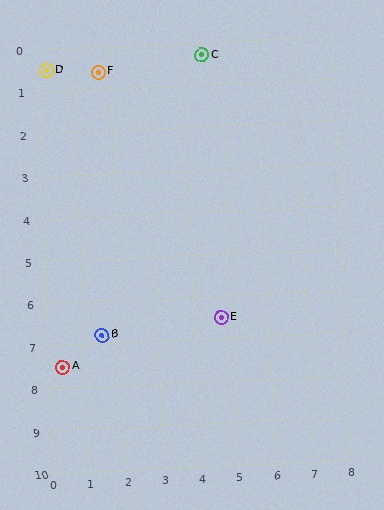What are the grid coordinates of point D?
Point D is at approximately (0.3, 0.5).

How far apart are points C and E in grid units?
Points C and E are about 6.2 grid units apart.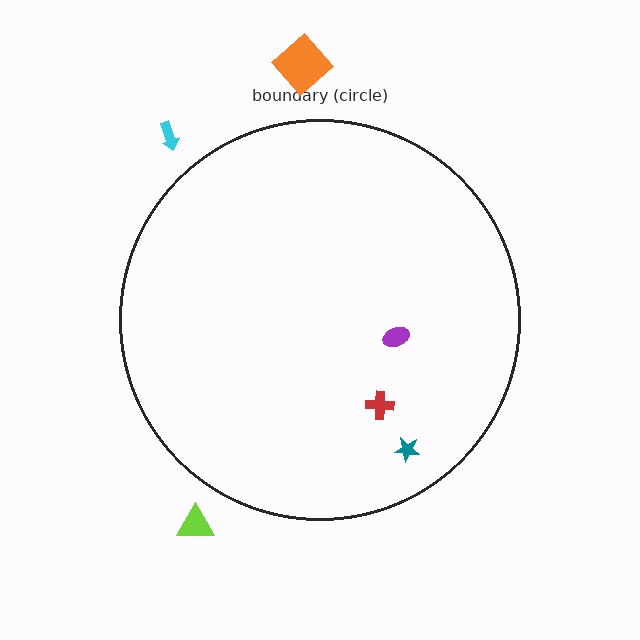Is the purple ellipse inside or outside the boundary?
Inside.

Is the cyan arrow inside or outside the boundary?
Outside.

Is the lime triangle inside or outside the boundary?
Outside.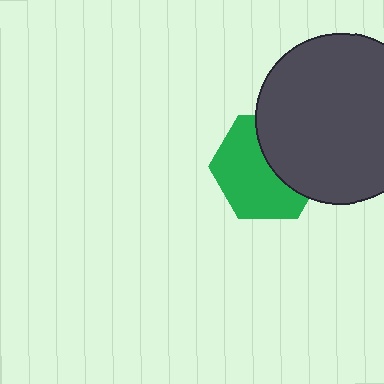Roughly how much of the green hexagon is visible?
About half of it is visible (roughly 59%).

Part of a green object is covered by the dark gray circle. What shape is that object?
It is a hexagon.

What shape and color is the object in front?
The object in front is a dark gray circle.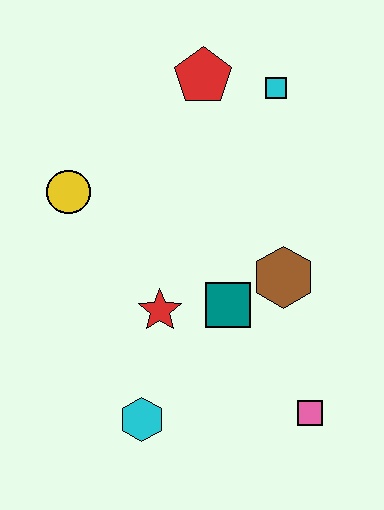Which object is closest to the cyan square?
The red pentagon is closest to the cyan square.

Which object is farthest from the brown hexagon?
The yellow circle is farthest from the brown hexagon.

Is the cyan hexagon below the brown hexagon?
Yes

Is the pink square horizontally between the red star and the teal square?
No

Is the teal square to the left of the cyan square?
Yes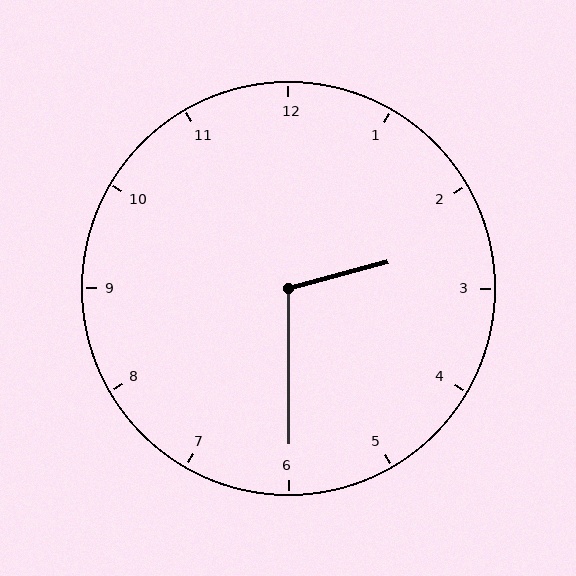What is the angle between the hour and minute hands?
Approximately 105 degrees.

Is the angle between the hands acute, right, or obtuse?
It is obtuse.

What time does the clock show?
2:30.